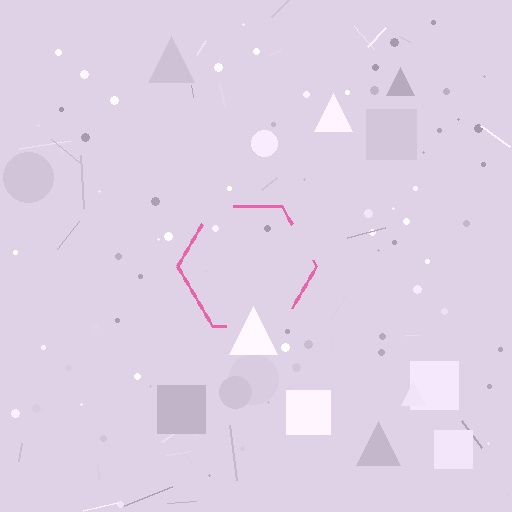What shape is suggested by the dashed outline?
The dashed outline suggests a hexagon.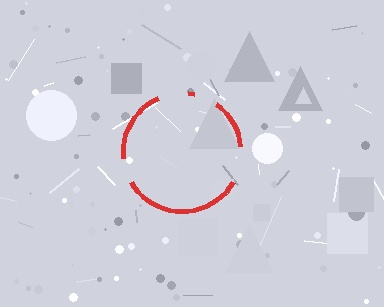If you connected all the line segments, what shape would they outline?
They would outline a circle.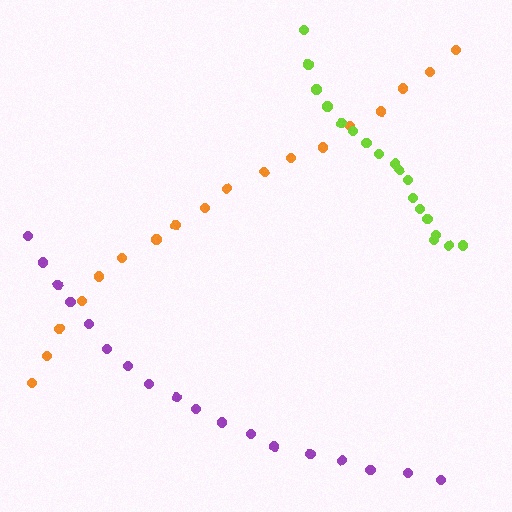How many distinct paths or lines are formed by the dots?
There are 3 distinct paths.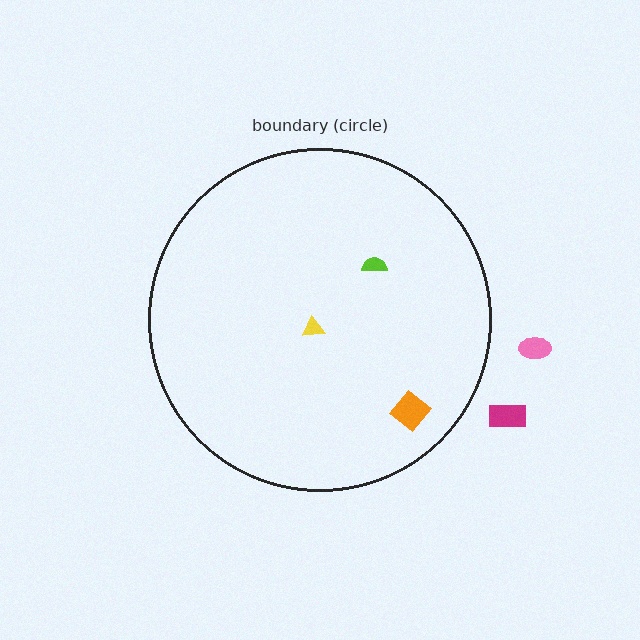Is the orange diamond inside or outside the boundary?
Inside.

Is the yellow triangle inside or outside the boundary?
Inside.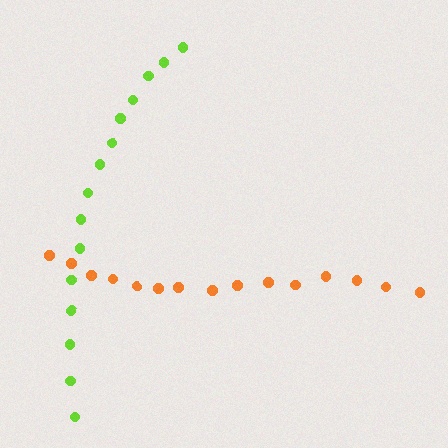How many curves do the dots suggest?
There are 2 distinct paths.